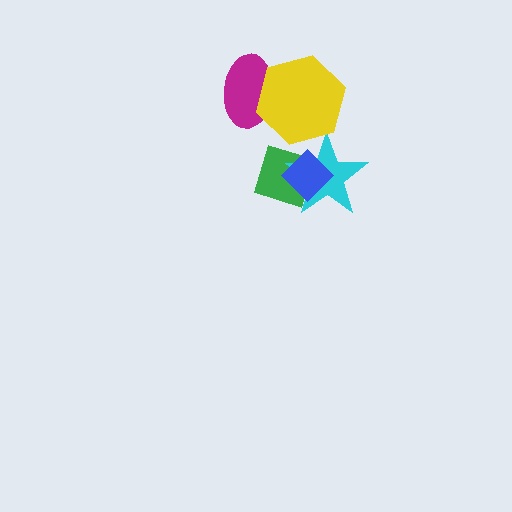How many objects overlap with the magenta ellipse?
1 object overlaps with the magenta ellipse.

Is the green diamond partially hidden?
Yes, it is partially covered by another shape.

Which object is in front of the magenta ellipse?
The yellow hexagon is in front of the magenta ellipse.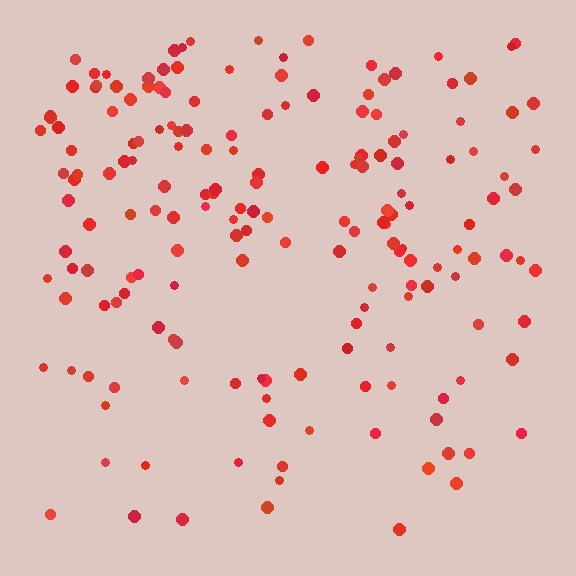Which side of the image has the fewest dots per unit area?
The bottom.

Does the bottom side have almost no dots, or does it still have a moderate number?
Still a moderate number, just noticeably fewer than the top.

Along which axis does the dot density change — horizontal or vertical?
Vertical.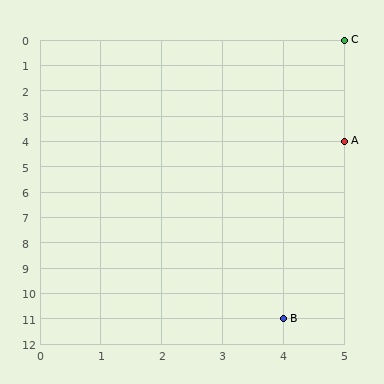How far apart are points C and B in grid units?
Points C and B are 1 column and 11 rows apart (about 11.0 grid units diagonally).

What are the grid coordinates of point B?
Point B is at grid coordinates (4, 11).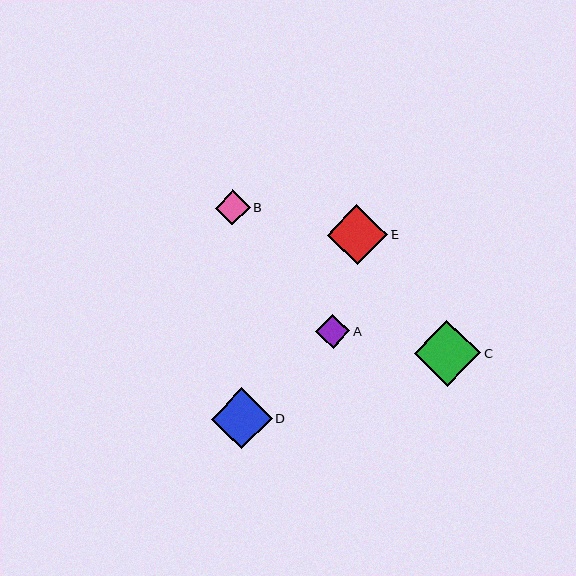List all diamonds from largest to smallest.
From largest to smallest: C, D, E, B, A.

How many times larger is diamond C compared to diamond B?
Diamond C is approximately 1.9 times the size of diamond B.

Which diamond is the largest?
Diamond C is the largest with a size of approximately 66 pixels.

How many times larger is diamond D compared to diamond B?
Diamond D is approximately 1.7 times the size of diamond B.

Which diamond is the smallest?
Diamond A is the smallest with a size of approximately 34 pixels.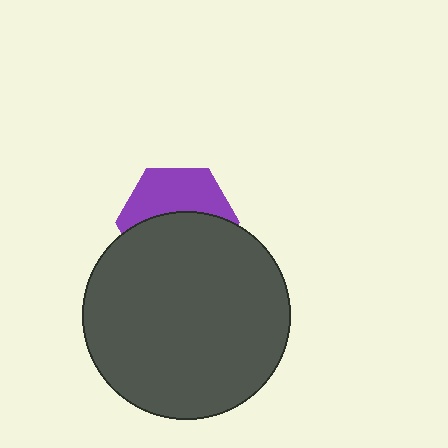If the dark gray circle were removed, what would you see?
You would see the complete purple hexagon.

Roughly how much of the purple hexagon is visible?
A small part of it is visible (roughly 44%).